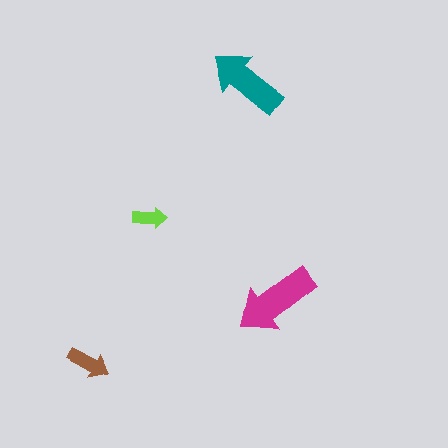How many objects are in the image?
There are 4 objects in the image.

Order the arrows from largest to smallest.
the magenta one, the teal one, the brown one, the lime one.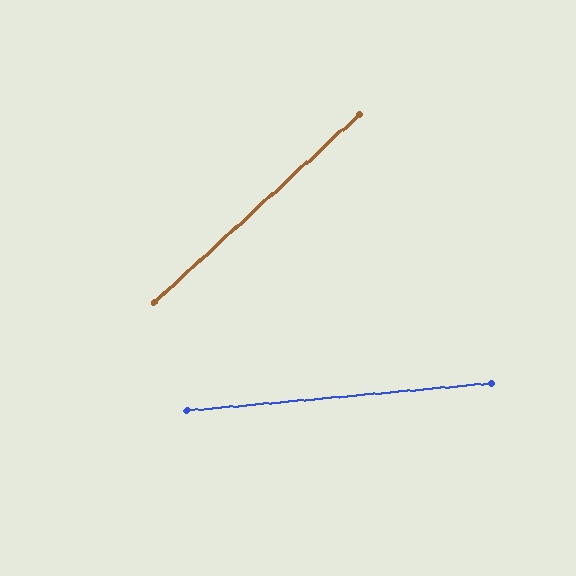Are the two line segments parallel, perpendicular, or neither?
Neither parallel nor perpendicular — they differ by about 37°.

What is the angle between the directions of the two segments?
Approximately 37 degrees.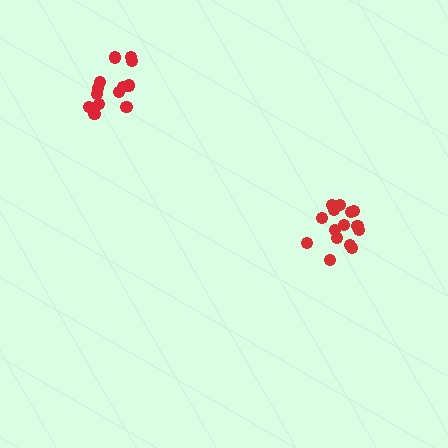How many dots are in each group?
Group 1: 13 dots, Group 2: 15 dots (28 total).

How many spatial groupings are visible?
There are 2 spatial groupings.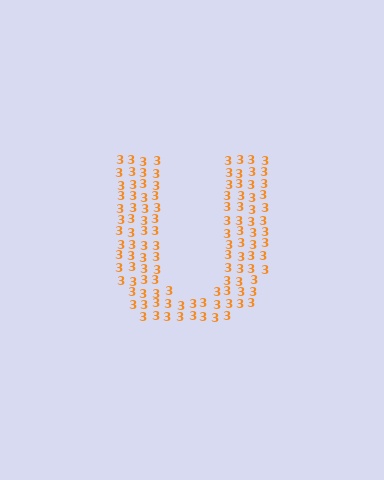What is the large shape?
The large shape is the letter U.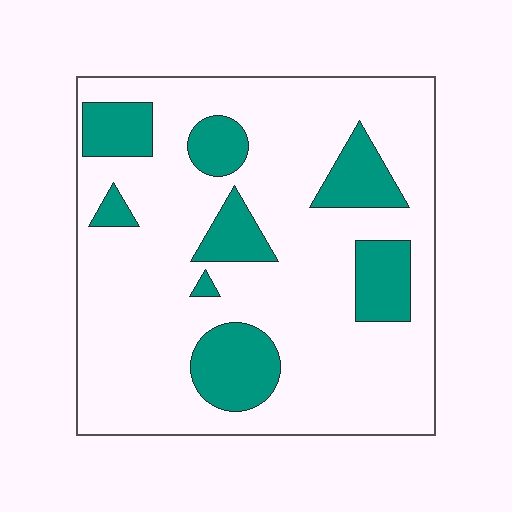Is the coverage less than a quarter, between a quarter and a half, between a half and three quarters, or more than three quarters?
Less than a quarter.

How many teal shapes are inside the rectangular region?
8.